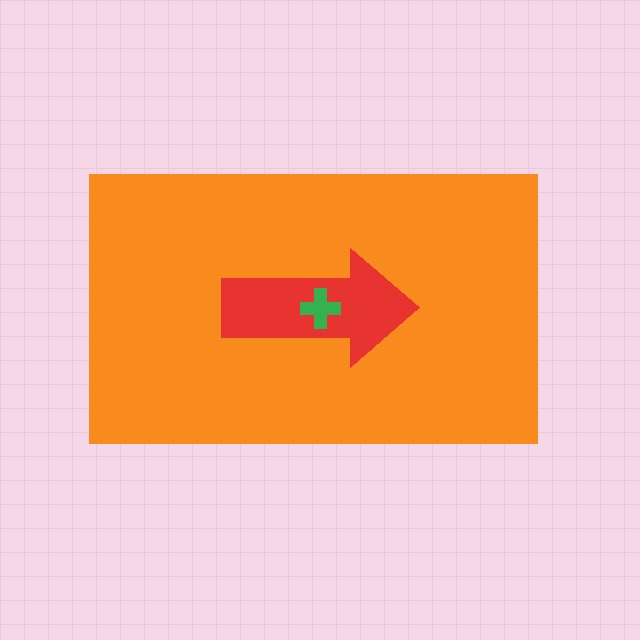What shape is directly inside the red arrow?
The green cross.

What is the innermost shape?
The green cross.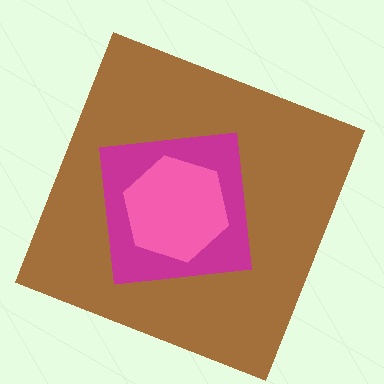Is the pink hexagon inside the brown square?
Yes.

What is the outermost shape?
The brown square.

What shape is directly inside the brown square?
The magenta square.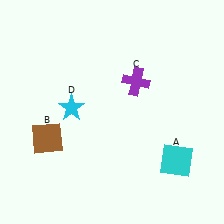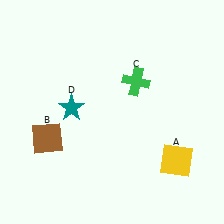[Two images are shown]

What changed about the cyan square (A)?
In Image 1, A is cyan. In Image 2, it changed to yellow.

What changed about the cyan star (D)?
In Image 1, D is cyan. In Image 2, it changed to teal.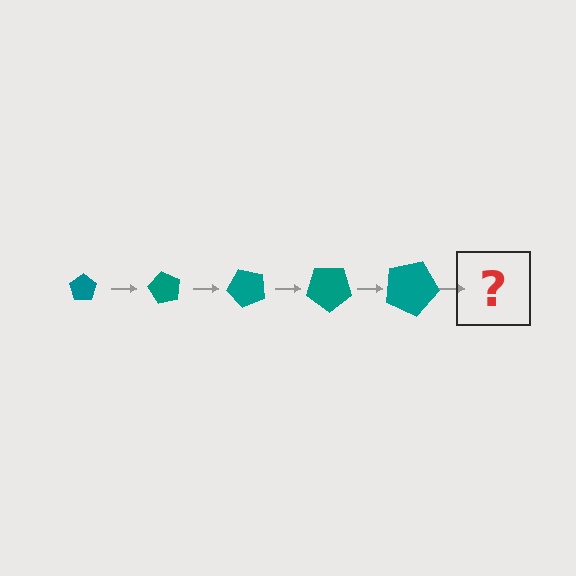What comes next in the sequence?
The next element should be a pentagon, larger than the previous one and rotated 300 degrees from the start.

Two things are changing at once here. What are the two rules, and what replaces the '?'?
The two rules are that the pentagon grows larger each step and it rotates 60 degrees each step. The '?' should be a pentagon, larger than the previous one and rotated 300 degrees from the start.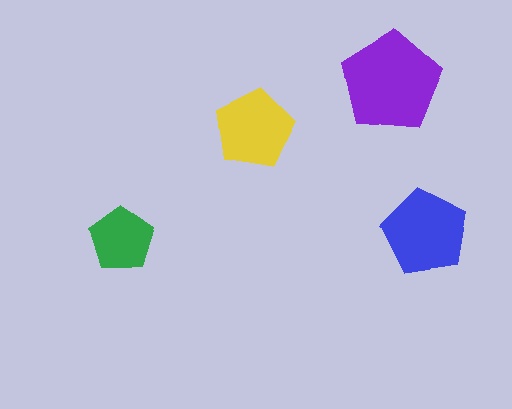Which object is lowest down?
The green pentagon is bottommost.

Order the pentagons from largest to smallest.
the purple one, the blue one, the yellow one, the green one.